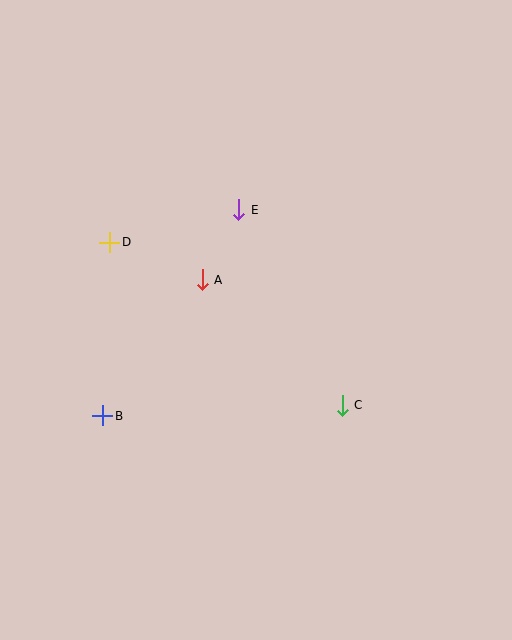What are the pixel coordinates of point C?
Point C is at (342, 405).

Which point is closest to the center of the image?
Point A at (202, 280) is closest to the center.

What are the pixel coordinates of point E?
Point E is at (239, 210).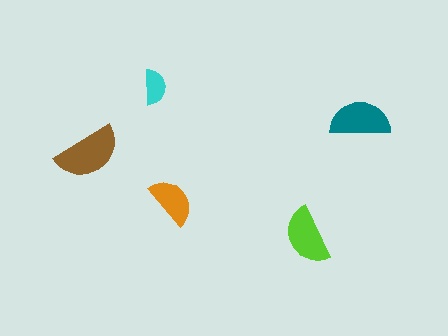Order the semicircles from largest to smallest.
the brown one, the teal one, the lime one, the orange one, the cyan one.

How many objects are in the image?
There are 5 objects in the image.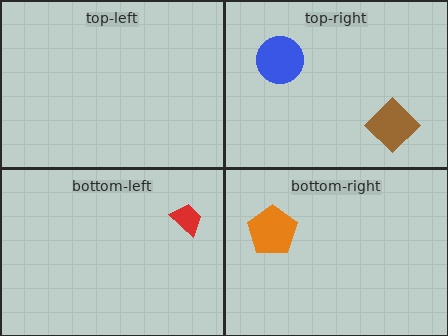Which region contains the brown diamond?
The top-right region.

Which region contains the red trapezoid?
The bottom-left region.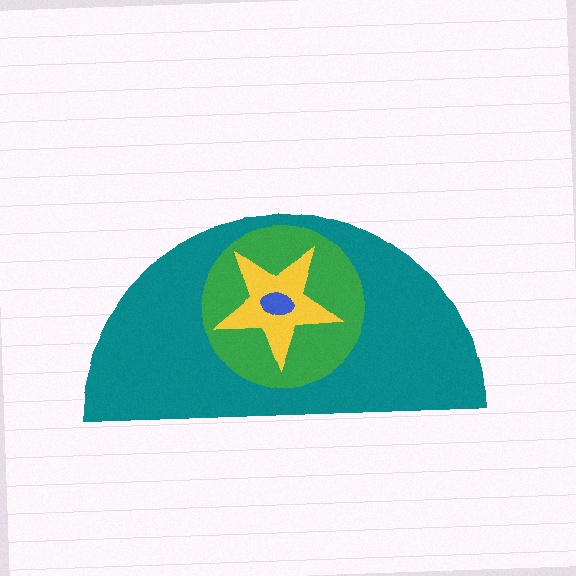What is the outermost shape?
The teal semicircle.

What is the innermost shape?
The blue ellipse.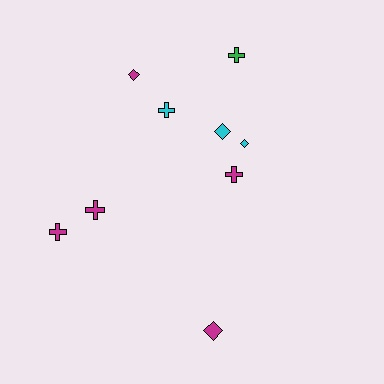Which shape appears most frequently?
Cross, with 5 objects.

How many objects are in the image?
There are 9 objects.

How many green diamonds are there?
There are no green diamonds.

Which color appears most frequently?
Magenta, with 5 objects.